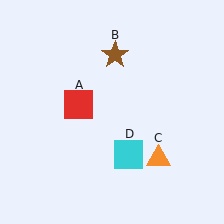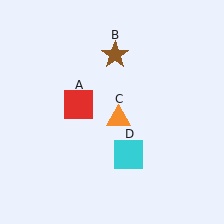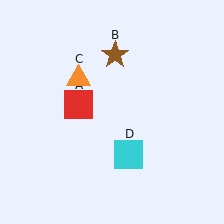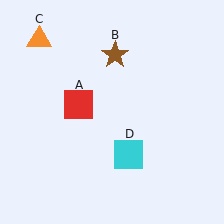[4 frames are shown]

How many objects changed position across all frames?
1 object changed position: orange triangle (object C).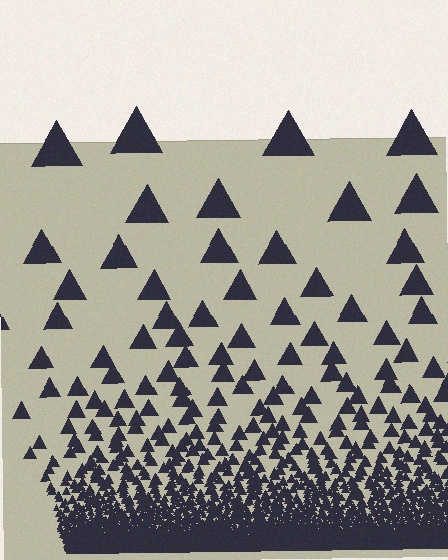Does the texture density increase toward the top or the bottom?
Density increases toward the bottom.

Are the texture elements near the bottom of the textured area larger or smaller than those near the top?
Smaller. The gradient is inverted — elements near the bottom are smaller and denser.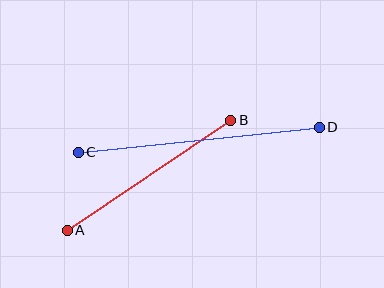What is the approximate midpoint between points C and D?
The midpoint is at approximately (199, 140) pixels.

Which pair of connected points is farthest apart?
Points C and D are farthest apart.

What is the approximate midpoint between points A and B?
The midpoint is at approximately (149, 175) pixels.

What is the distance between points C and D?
The distance is approximately 242 pixels.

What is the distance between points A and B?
The distance is approximately 197 pixels.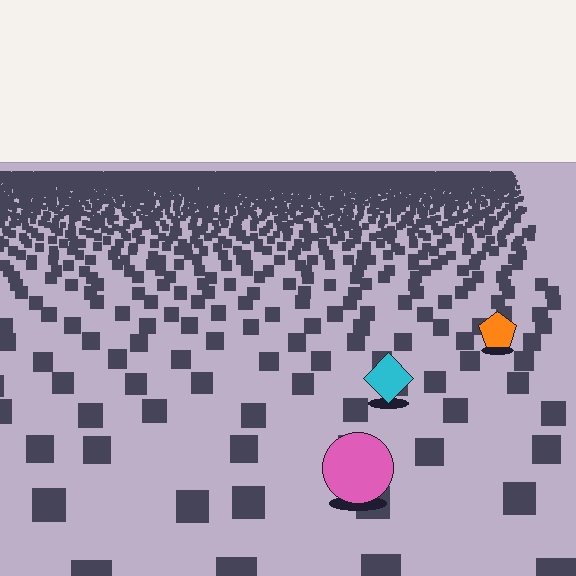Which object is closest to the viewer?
The pink circle is closest. The texture marks near it are larger and more spread out.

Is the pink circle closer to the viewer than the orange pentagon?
Yes. The pink circle is closer — you can tell from the texture gradient: the ground texture is coarser near it.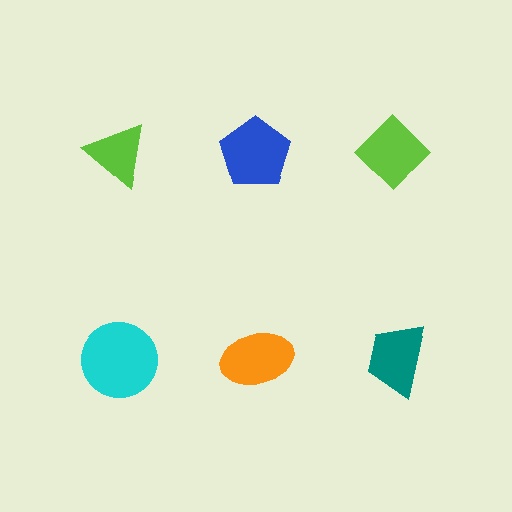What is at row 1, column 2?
A blue pentagon.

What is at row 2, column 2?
An orange ellipse.